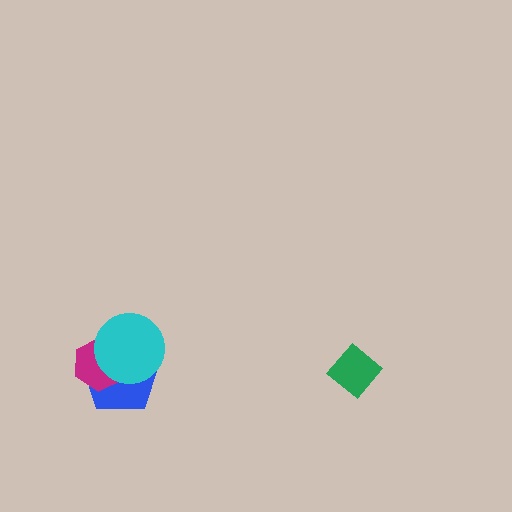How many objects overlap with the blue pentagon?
2 objects overlap with the blue pentagon.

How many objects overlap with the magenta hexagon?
2 objects overlap with the magenta hexagon.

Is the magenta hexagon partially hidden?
Yes, it is partially covered by another shape.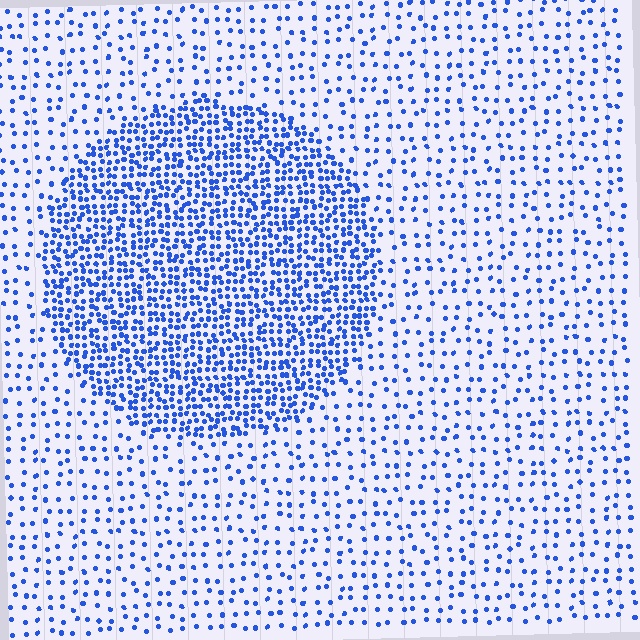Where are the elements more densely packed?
The elements are more densely packed inside the circle boundary.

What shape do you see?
I see a circle.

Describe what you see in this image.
The image contains small blue elements arranged at two different densities. A circle-shaped region is visible where the elements are more densely packed than the surrounding area.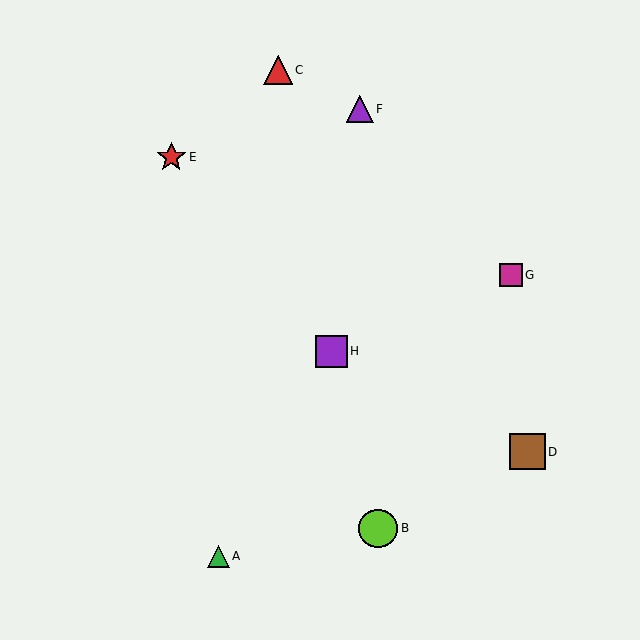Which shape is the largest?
The lime circle (labeled B) is the largest.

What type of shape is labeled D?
Shape D is a brown square.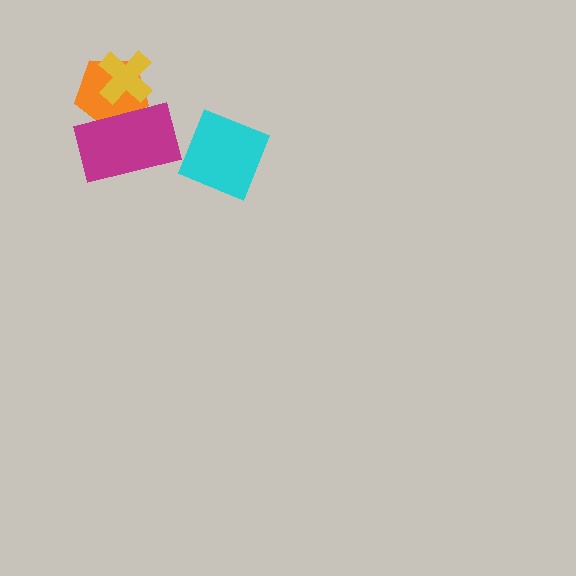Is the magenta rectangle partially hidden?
Yes, it is partially covered by another shape.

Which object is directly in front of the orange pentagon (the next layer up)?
The magenta rectangle is directly in front of the orange pentagon.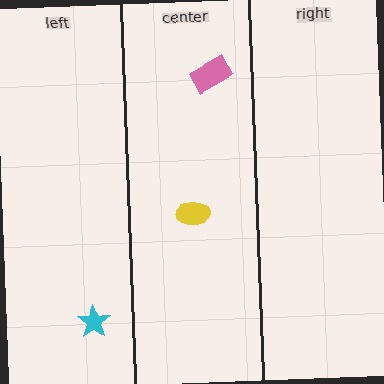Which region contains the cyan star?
The left region.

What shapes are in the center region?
The yellow ellipse, the pink rectangle.